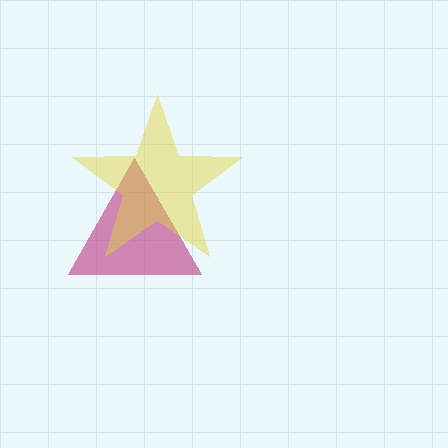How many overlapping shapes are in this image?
There are 2 overlapping shapes in the image.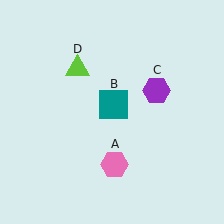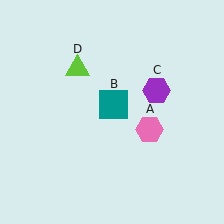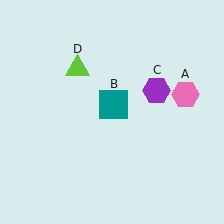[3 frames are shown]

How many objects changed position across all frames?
1 object changed position: pink hexagon (object A).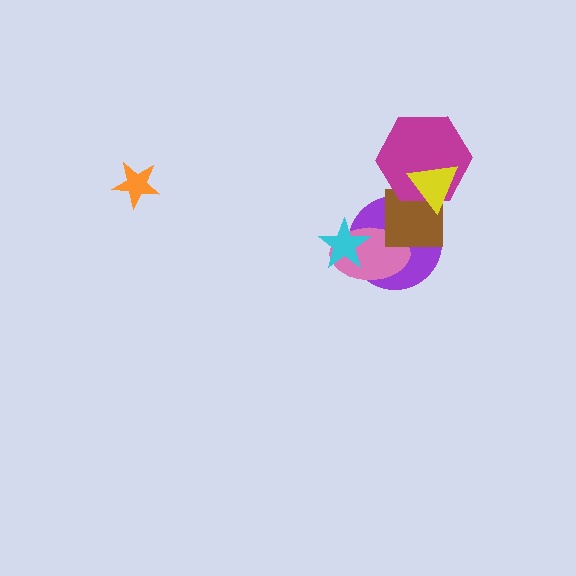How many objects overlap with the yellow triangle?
2 objects overlap with the yellow triangle.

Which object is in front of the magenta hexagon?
The yellow triangle is in front of the magenta hexagon.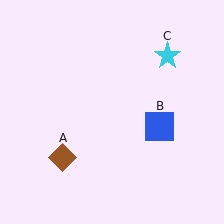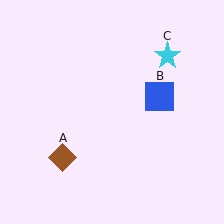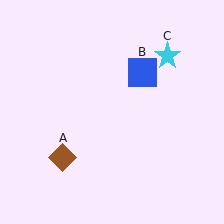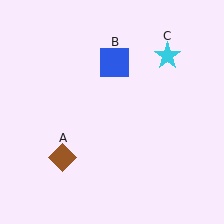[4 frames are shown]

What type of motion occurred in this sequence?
The blue square (object B) rotated counterclockwise around the center of the scene.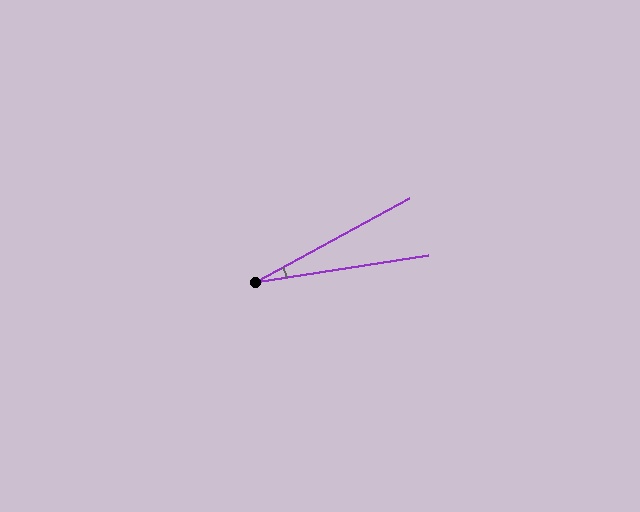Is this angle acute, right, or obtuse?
It is acute.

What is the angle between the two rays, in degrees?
Approximately 20 degrees.